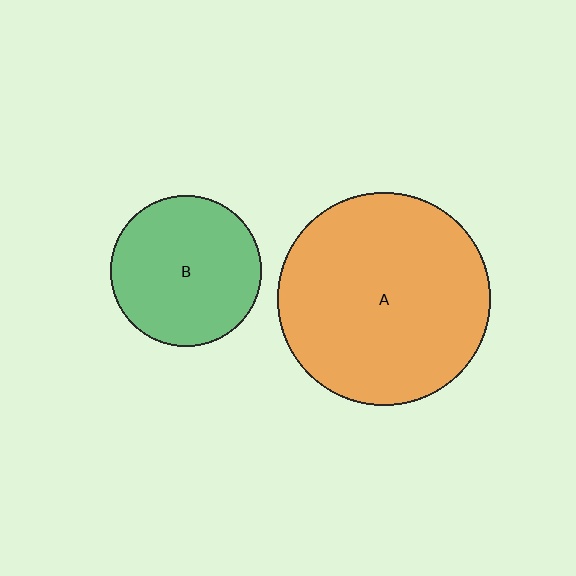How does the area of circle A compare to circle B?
Approximately 2.0 times.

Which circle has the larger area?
Circle A (orange).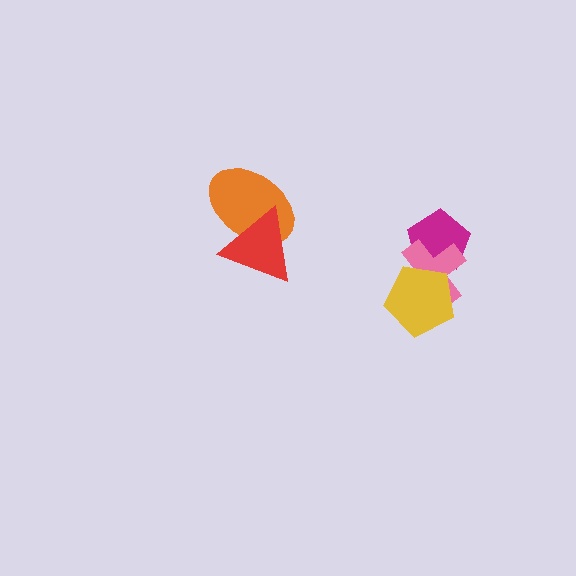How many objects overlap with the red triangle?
1 object overlaps with the red triangle.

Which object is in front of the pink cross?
The yellow pentagon is in front of the pink cross.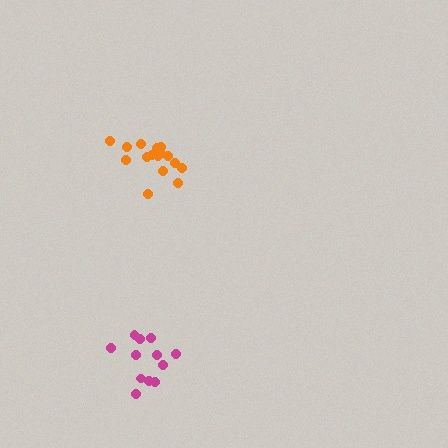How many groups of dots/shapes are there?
There are 2 groups.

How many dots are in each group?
Group 1: 16 dots, Group 2: 12 dots (28 total).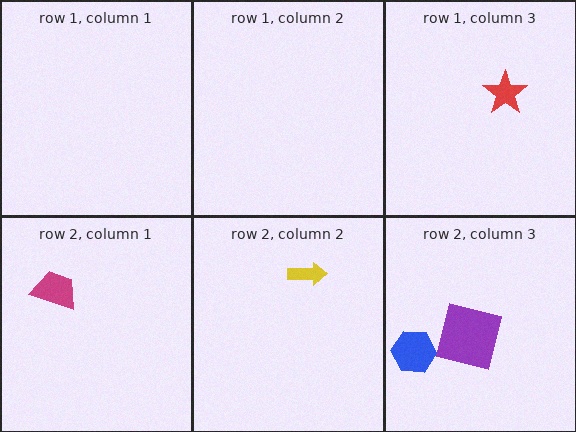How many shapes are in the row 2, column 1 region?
1.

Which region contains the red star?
The row 1, column 3 region.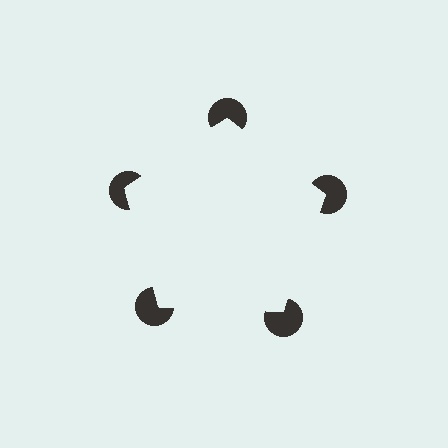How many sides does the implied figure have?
5 sides.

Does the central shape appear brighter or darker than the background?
It typically appears slightly brighter than the background, even though no actual brightness change is drawn.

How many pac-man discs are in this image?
There are 5 — one at each vertex of the illusory pentagon.